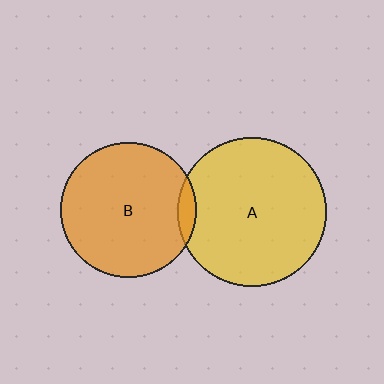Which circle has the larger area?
Circle A (yellow).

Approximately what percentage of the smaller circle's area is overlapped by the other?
Approximately 5%.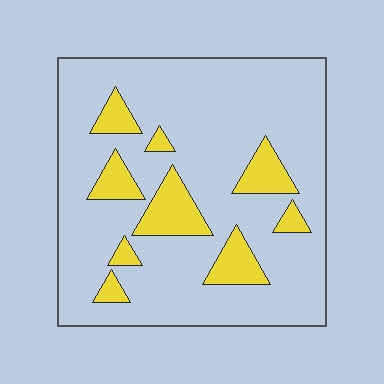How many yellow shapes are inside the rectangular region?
9.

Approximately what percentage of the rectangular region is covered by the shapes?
Approximately 15%.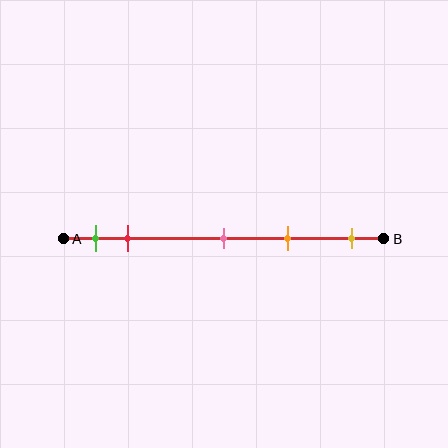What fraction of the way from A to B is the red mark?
The red mark is approximately 20% (0.2) of the way from A to B.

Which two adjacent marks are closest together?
The green and red marks are the closest adjacent pair.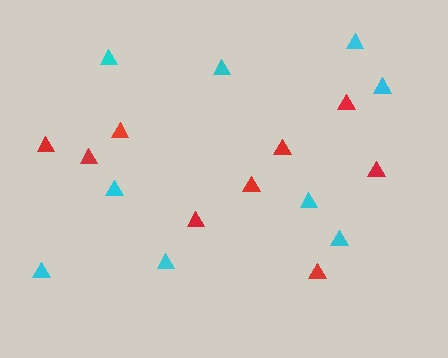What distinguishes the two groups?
There are 2 groups: one group of cyan triangles (9) and one group of red triangles (9).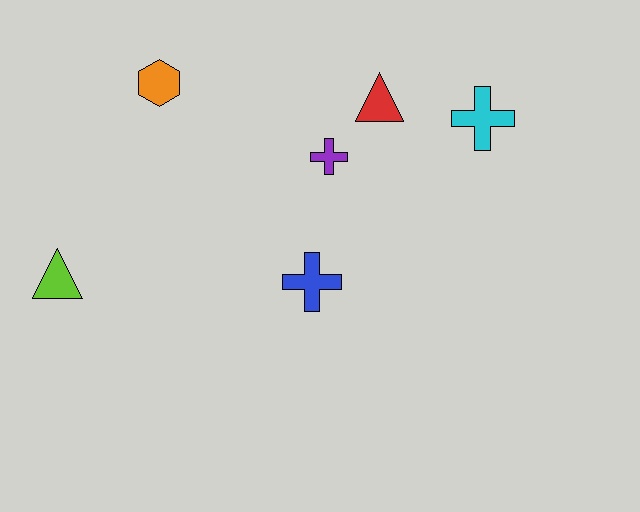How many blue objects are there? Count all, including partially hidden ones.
There is 1 blue object.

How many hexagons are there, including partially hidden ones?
There is 1 hexagon.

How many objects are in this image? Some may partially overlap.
There are 6 objects.